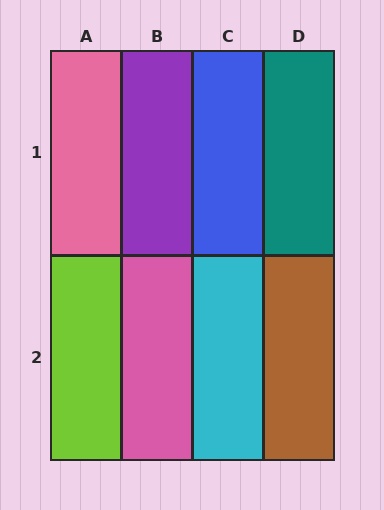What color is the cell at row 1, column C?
Blue.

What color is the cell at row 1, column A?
Pink.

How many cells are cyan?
1 cell is cyan.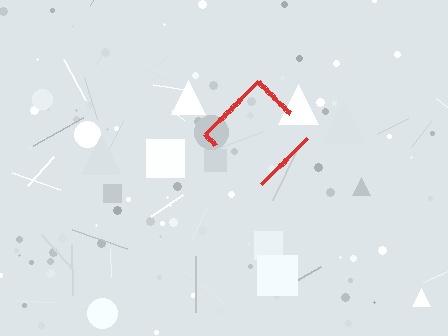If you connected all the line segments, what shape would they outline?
They would outline a diamond.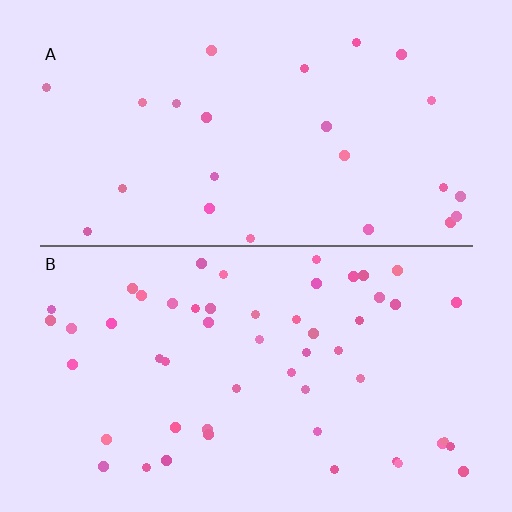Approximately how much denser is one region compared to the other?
Approximately 2.1× — region B over region A.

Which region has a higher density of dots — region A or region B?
B (the bottom).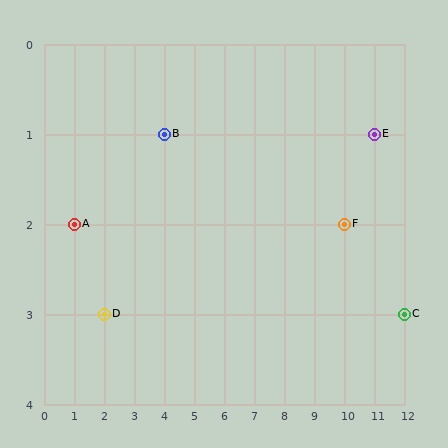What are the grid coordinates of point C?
Point C is at grid coordinates (12, 3).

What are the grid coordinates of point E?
Point E is at grid coordinates (11, 1).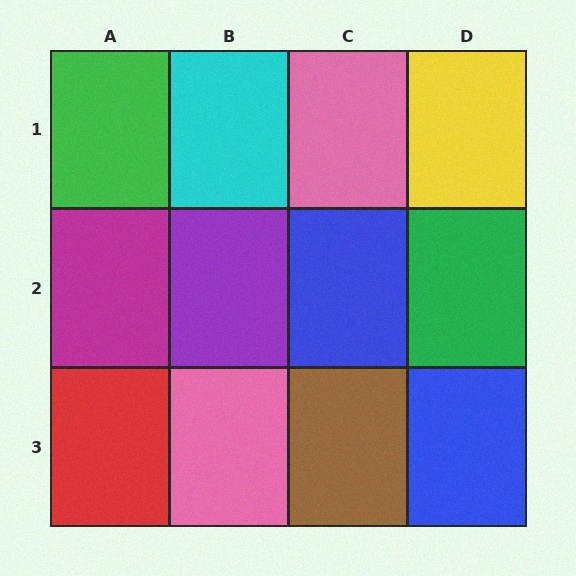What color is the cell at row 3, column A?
Red.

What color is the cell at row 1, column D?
Yellow.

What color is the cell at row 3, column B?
Pink.